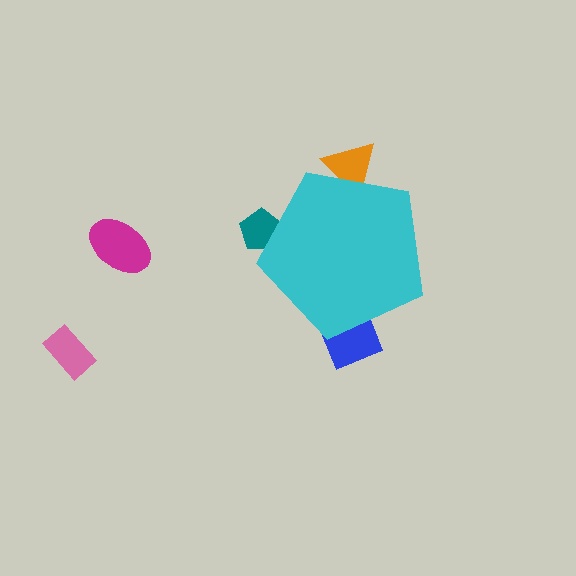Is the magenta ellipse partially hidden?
No, the magenta ellipse is fully visible.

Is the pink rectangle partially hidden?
No, the pink rectangle is fully visible.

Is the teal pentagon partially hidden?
Yes, the teal pentagon is partially hidden behind the cyan pentagon.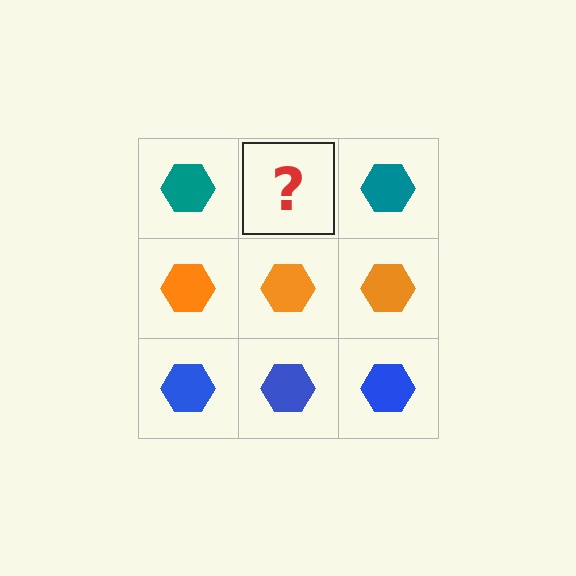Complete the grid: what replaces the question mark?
The question mark should be replaced with a teal hexagon.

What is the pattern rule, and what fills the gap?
The rule is that each row has a consistent color. The gap should be filled with a teal hexagon.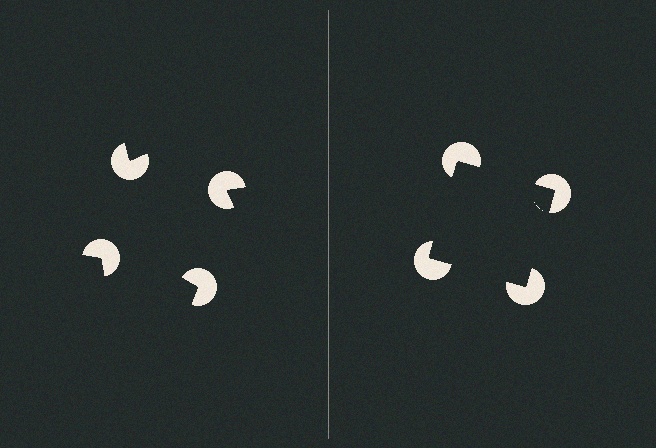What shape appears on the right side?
An illusory square.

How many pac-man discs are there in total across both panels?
8 — 4 on each side.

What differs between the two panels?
The pac-man discs are positioned identically on both sides; only the wedge orientations differ. On the right they align to a square; on the left they are misaligned.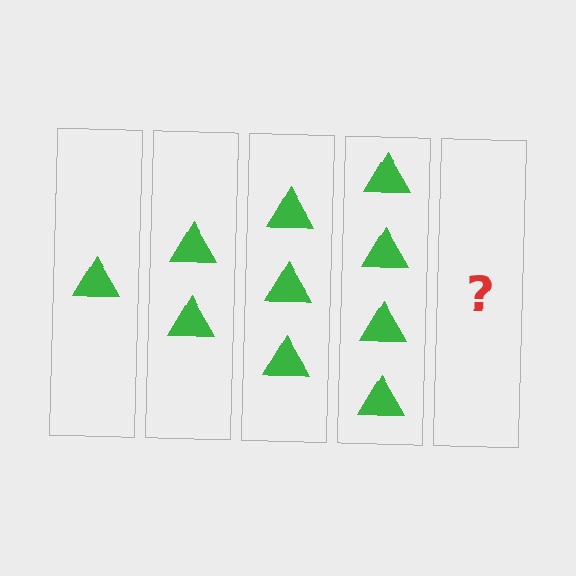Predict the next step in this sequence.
The next step is 5 triangles.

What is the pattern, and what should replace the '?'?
The pattern is that each step adds one more triangle. The '?' should be 5 triangles.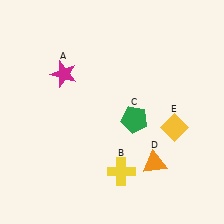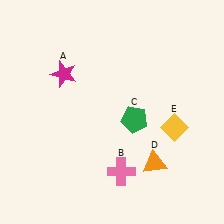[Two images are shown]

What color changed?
The cross (B) changed from yellow in Image 1 to pink in Image 2.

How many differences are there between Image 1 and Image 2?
There is 1 difference between the two images.